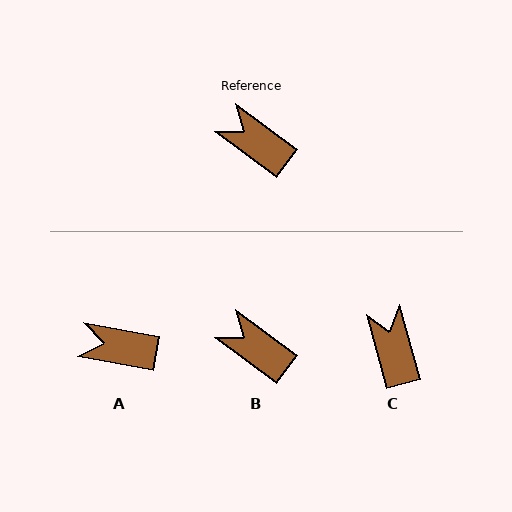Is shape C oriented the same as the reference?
No, it is off by about 38 degrees.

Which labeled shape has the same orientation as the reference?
B.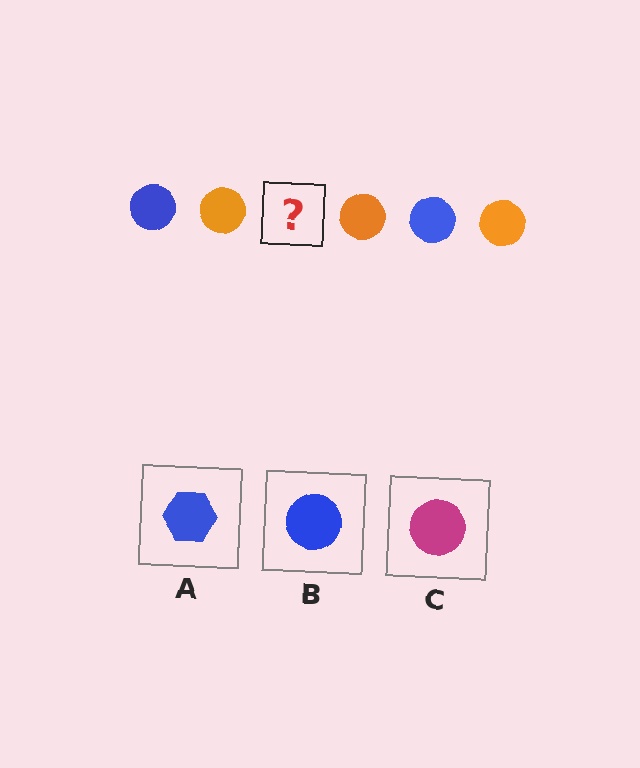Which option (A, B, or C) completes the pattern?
B.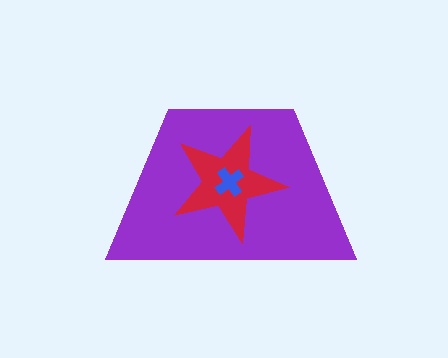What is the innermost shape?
The blue cross.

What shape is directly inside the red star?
The blue cross.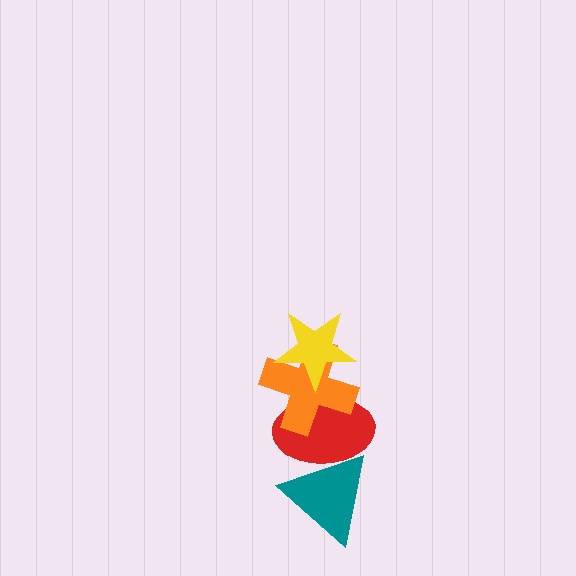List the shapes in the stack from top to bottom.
From top to bottom: the yellow star, the orange cross, the red ellipse, the teal triangle.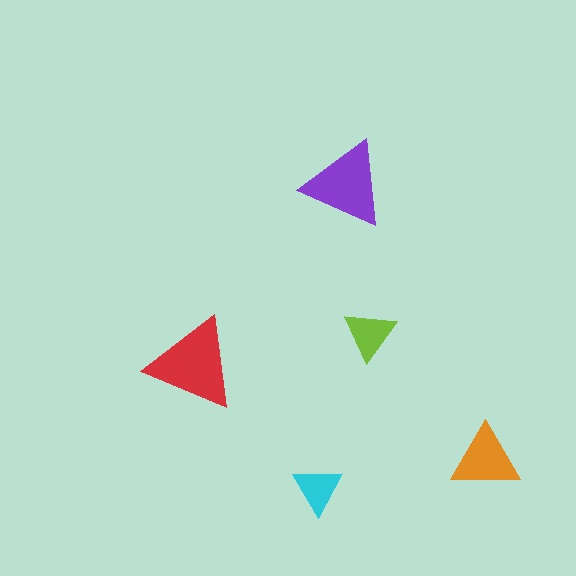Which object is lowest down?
The cyan triangle is bottommost.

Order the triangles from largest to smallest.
the red one, the purple one, the orange one, the lime one, the cyan one.